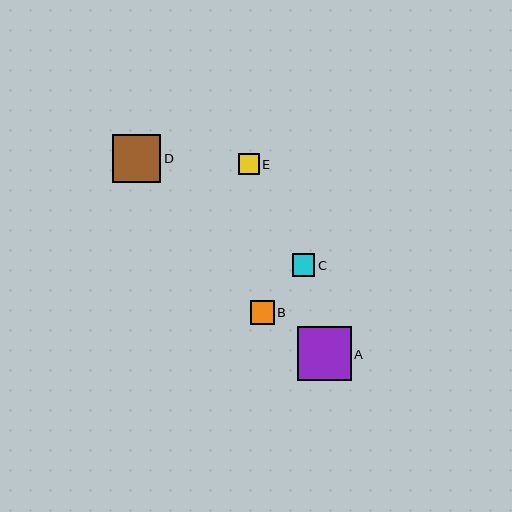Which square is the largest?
Square A is the largest with a size of approximately 54 pixels.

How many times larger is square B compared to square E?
Square B is approximately 1.1 times the size of square E.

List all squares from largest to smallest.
From largest to smallest: A, D, B, C, E.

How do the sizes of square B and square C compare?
Square B and square C are approximately the same size.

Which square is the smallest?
Square E is the smallest with a size of approximately 21 pixels.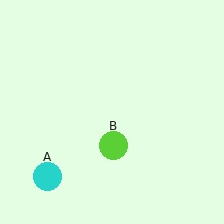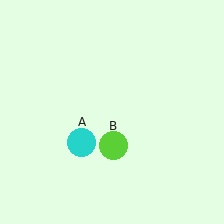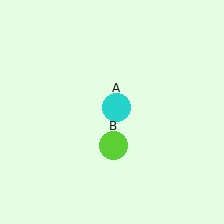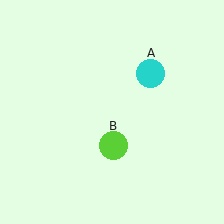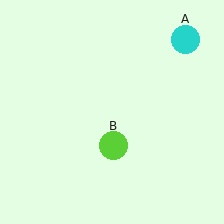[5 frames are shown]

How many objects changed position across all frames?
1 object changed position: cyan circle (object A).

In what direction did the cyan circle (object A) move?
The cyan circle (object A) moved up and to the right.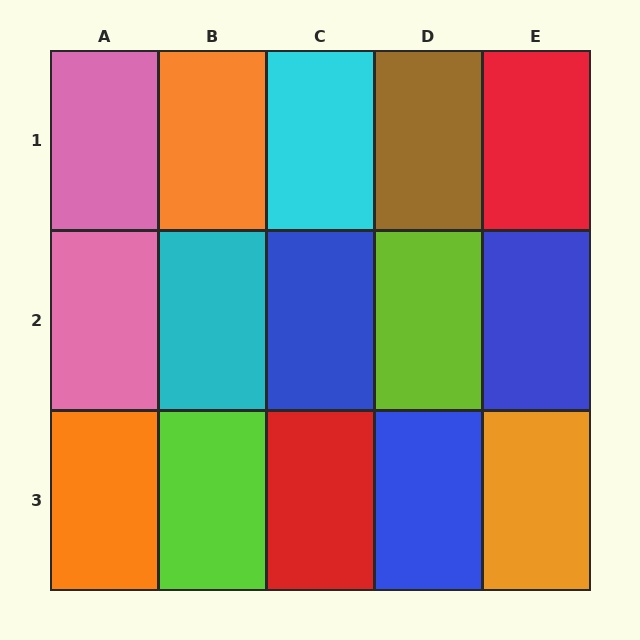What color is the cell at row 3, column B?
Lime.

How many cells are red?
2 cells are red.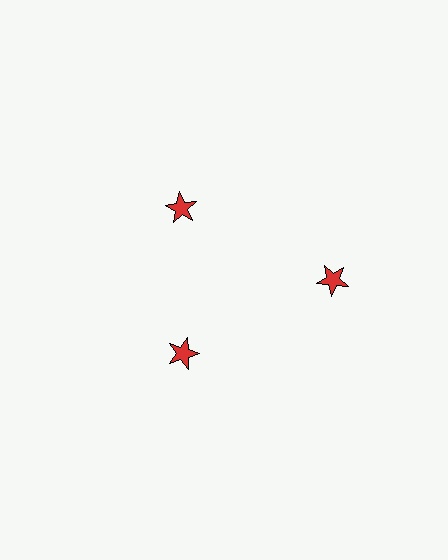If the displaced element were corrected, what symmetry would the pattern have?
It would have 3-fold rotational symmetry — the pattern would map onto itself every 120 degrees.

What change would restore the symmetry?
The symmetry would be restored by moving it inward, back onto the ring so that all 3 stars sit at equal angles and equal distance from the center.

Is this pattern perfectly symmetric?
No. The 3 red stars are arranged in a ring, but one element near the 3 o'clock position is pushed outward from the center, breaking the 3-fold rotational symmetry.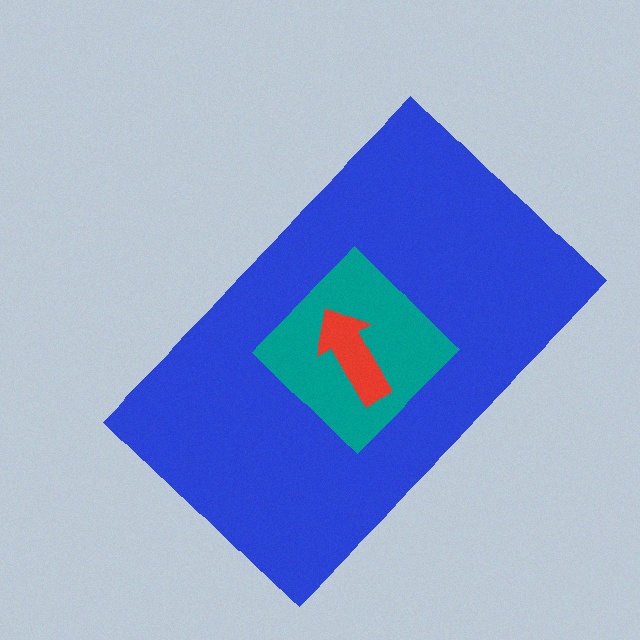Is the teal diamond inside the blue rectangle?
Yes.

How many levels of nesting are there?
3.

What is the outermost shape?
The blue rectangle.